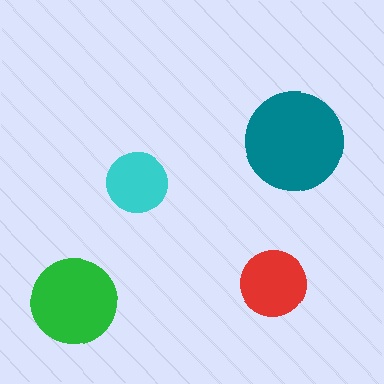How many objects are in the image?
There are 4 objects in the image.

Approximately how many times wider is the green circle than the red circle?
About 1.5 times wider.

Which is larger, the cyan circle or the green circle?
The green one.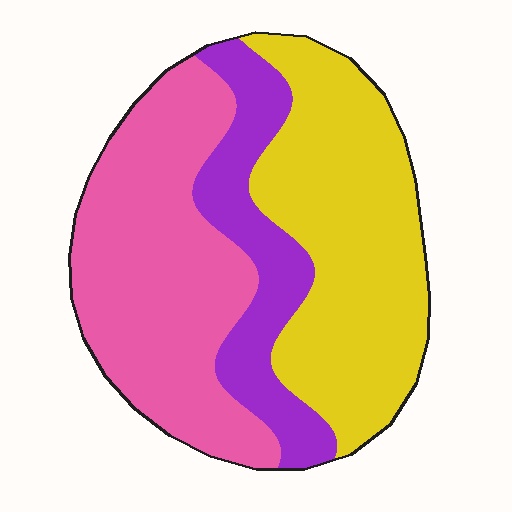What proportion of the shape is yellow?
Yellow takes up about two fifths (2/5) of the shape.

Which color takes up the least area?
Purple, at roughly 20%.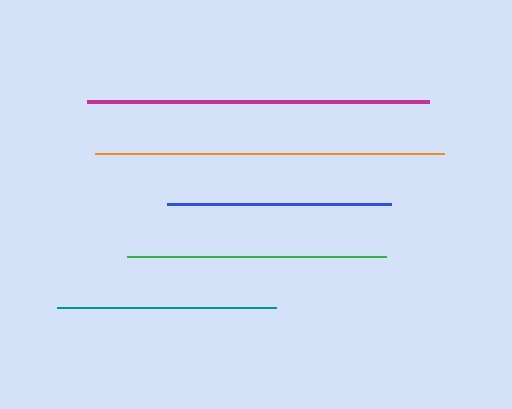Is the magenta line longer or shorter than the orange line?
The orange line is longer than the magenta line.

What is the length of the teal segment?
The teal segment is approximately 219 pixels long.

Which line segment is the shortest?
The teal line is the shortest at approximately 219 pixels.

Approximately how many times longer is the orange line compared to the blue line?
The orange line is approximately 1.6 times the length of the blue line.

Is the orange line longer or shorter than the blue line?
The orange line is longer than the blue line.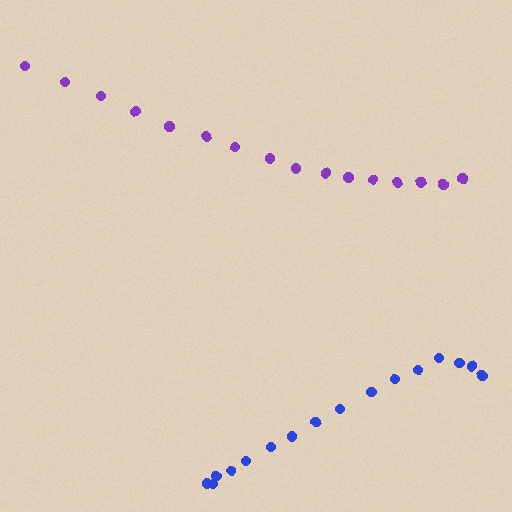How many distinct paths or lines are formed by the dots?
There are 2 distinct paths.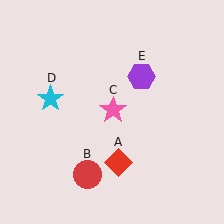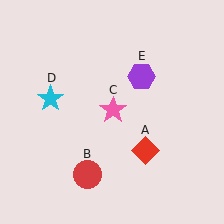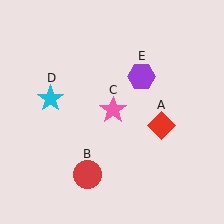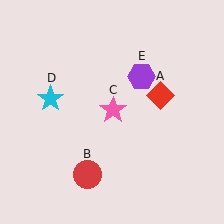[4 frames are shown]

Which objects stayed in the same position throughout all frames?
Red circle (object B) and pink star (object C) and cyan star (object D) and purple hexagon (object E) remained stationary.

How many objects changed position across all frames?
1 object changed position: red diamond (object A).